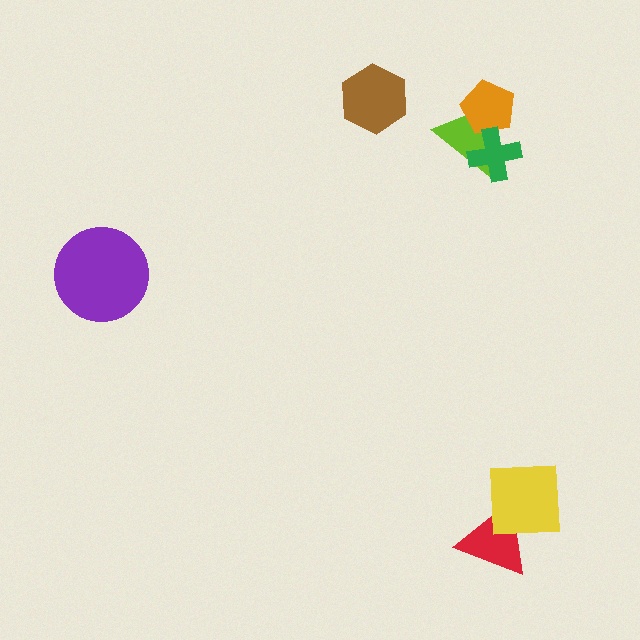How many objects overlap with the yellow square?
1 object overlaps with the yellow square.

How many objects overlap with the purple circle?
0 objects overlap with the purple circle.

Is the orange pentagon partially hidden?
Yes, it is partially covered by another shape.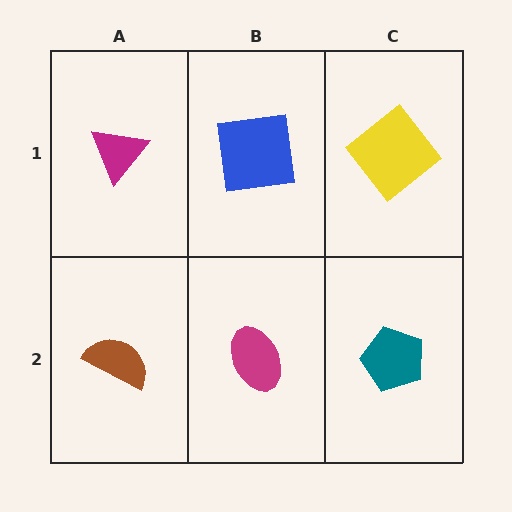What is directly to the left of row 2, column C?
A magenta ellipse.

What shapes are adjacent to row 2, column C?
A yellow diamond (row 1, column C), a magenta ellipse (row 2, column B).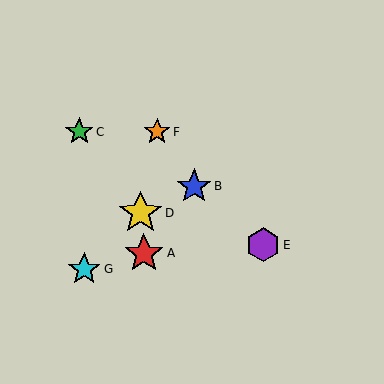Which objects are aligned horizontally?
Objects C, F are aligned horizontally.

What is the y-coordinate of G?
Object G is at y≈269.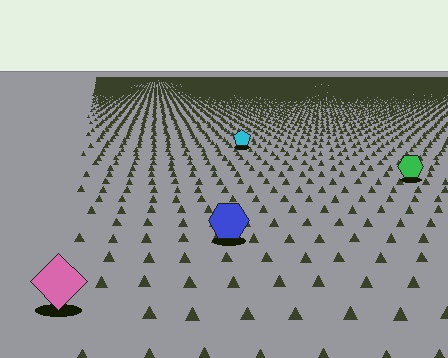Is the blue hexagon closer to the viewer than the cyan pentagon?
Yes. The blue hexagon is closer — you can tell from the texture gradient: the ground texture is coarser near it.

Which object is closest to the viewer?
The pink diamond is closest. The texture marks near it are larger and more spread out.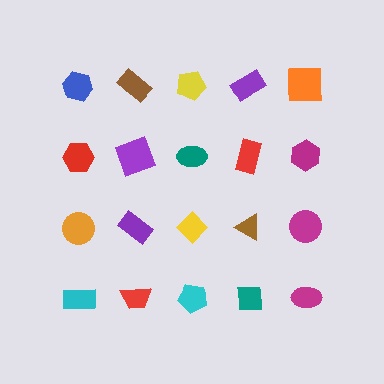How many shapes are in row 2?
5 shapes.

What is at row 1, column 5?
An orange square.